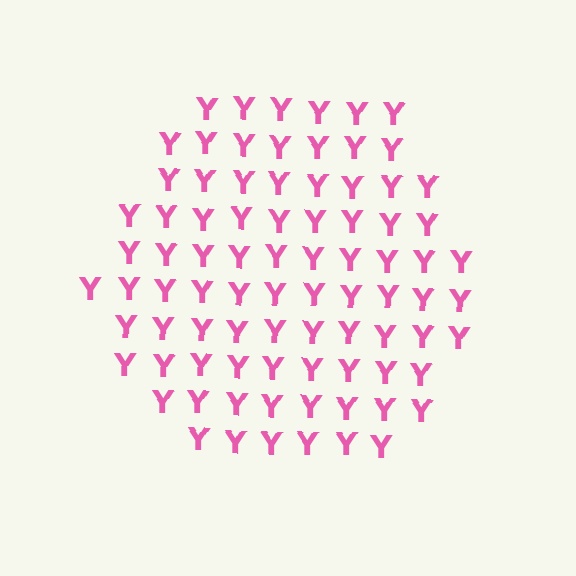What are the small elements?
The small elements are letter Y's.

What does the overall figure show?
The overall figure shows a hexagon.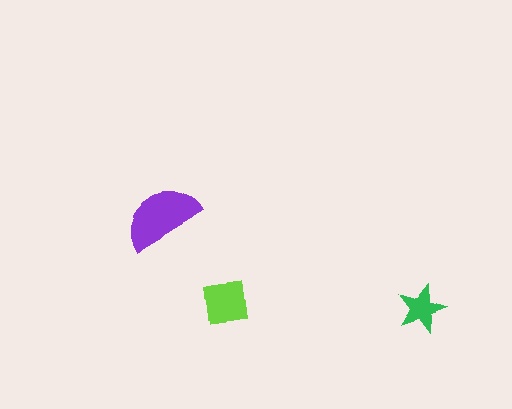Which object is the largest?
The purple semicircle.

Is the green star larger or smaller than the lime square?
Smaller.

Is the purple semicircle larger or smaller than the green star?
Larger.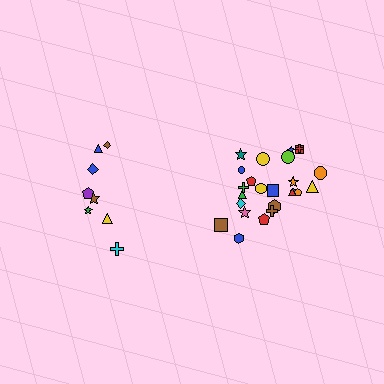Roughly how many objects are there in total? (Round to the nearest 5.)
Roughly 35 objects in total.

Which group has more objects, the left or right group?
The right group.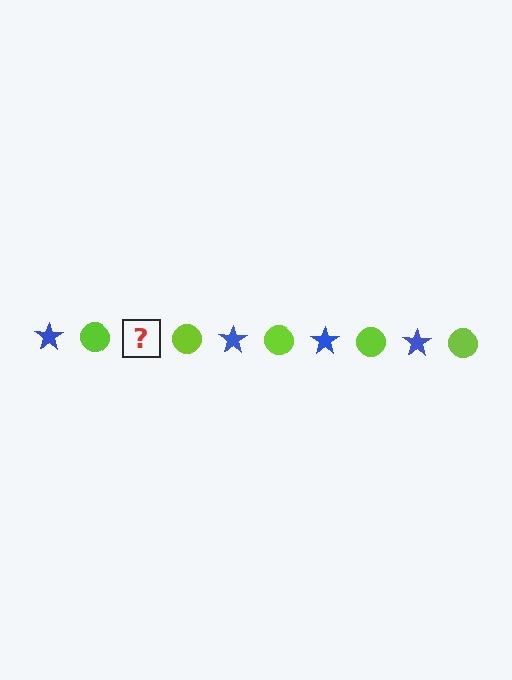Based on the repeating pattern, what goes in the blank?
The blank should be a blue star.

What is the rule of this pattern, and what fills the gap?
The rule is that the pattern alternates between blue star and lime circle. The gap should be filled with a blue star.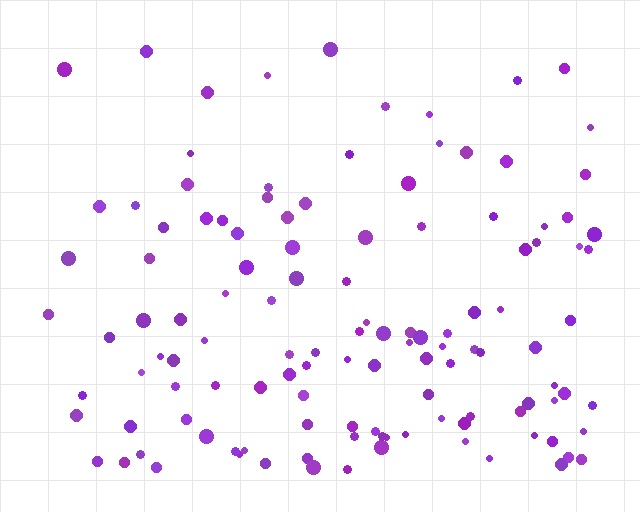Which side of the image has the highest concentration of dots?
The bottom.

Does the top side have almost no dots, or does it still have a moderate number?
Still a moderate number, just noticeably fewer than the bottom.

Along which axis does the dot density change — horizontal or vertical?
Vertical.